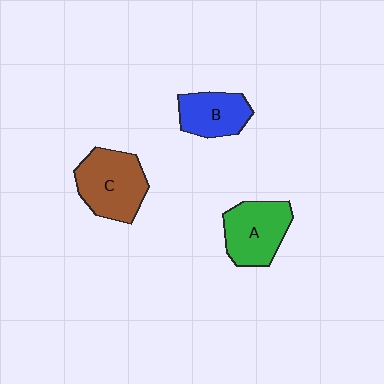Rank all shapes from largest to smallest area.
From largest to smallest: C (brown), A (green), B (blue).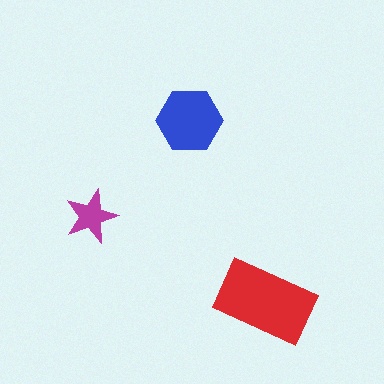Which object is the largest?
The red rectangle.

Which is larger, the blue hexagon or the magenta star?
The blue hexagon.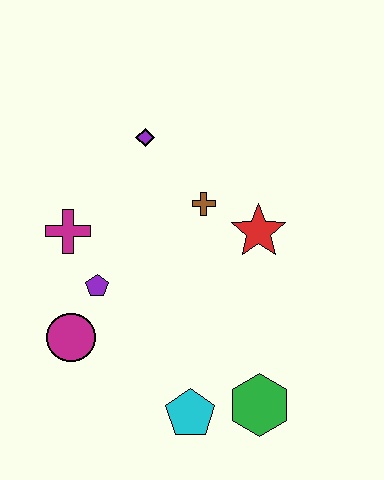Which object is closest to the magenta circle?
The purple pentagon is closest to the magenta circle.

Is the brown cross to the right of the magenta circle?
Yes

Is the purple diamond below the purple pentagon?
No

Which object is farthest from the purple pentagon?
The green hexagon is farthest from the purple pentagon.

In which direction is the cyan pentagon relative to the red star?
The cyan pentagon is below the red star.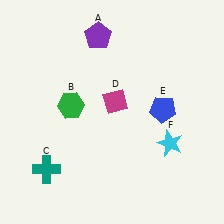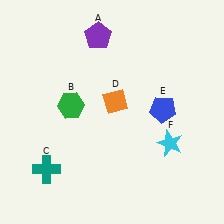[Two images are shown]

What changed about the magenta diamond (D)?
In Image 1, D is magenta. In Image 2, it changed to orange.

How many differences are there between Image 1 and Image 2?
There is 1 difference between the two images.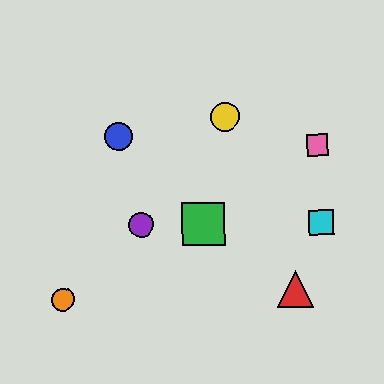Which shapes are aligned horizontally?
The green square, the purple circle, the cyan square are aligned horizontally.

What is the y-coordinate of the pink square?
The pink square is at y≈145.